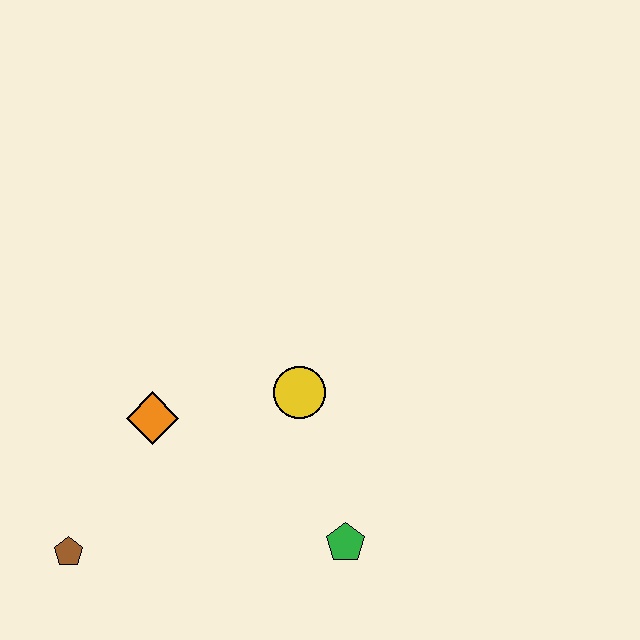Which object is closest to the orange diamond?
The yellow circle is closest to the orange diamond.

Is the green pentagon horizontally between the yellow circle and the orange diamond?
No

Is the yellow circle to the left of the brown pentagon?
No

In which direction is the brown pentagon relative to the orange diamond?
The brown pentagon is below the orange diamond.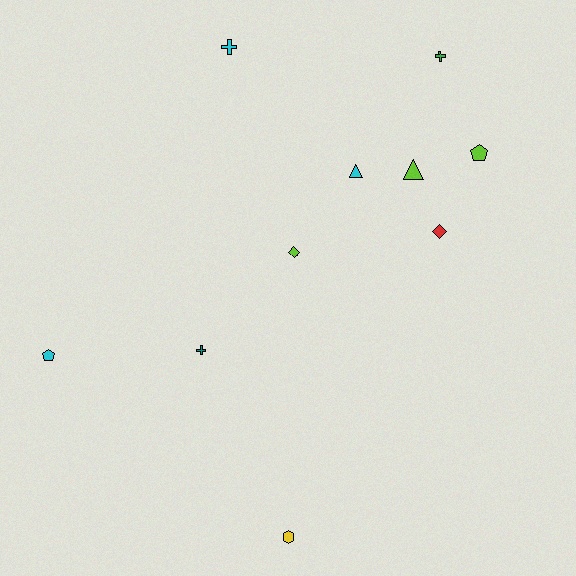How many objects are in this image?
There are 10 objects.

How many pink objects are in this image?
There are no pink objects.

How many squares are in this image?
There are no squares.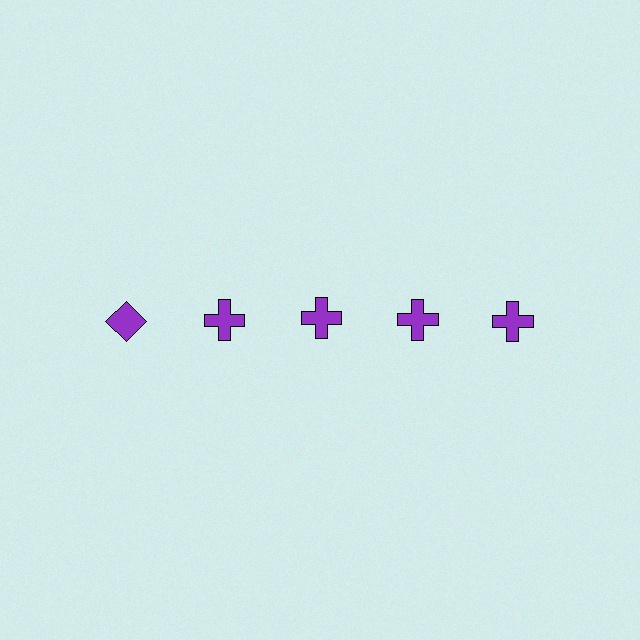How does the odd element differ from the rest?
It has a different shape: diamond instead of cross.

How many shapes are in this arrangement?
There are 5 shapes arranged in a grid pattern.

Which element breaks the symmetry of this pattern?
The purple diamond in the top row, leftmost column breaks the symmetry. All other shapes are purple crosses.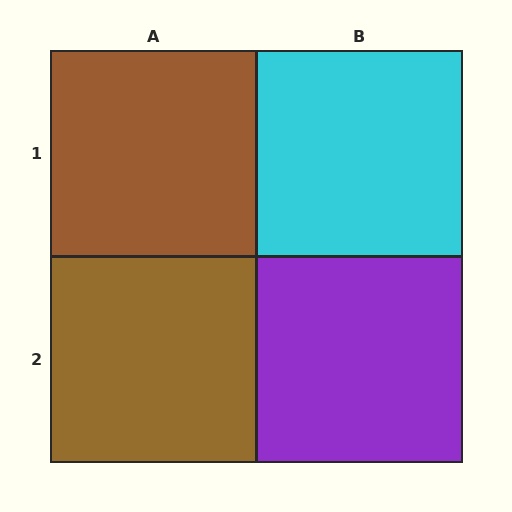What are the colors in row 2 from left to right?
Brown, purple.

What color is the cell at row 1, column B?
Cyan.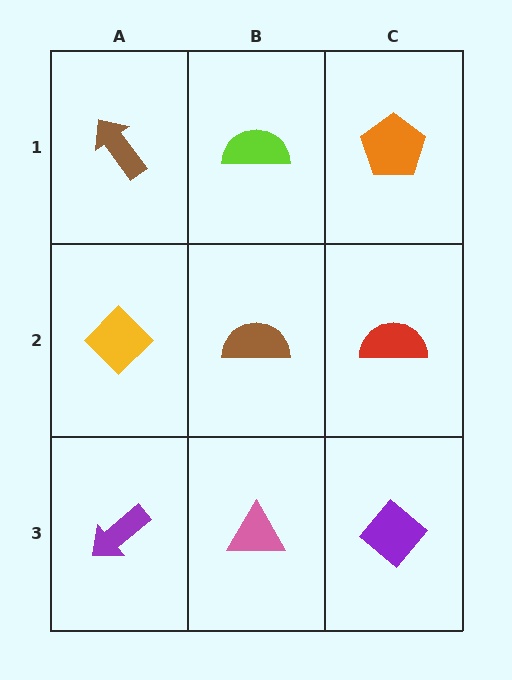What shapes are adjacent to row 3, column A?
A yellow diamond (row 2, column A), a pink triangle (row 3, column B).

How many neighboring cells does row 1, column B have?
3.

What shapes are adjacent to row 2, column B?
A lime semicircle (row 1, column B), a pink triangle (row 3, column B), a yellow diamond (row 2, column A), a red semicircle (row 2, column C).